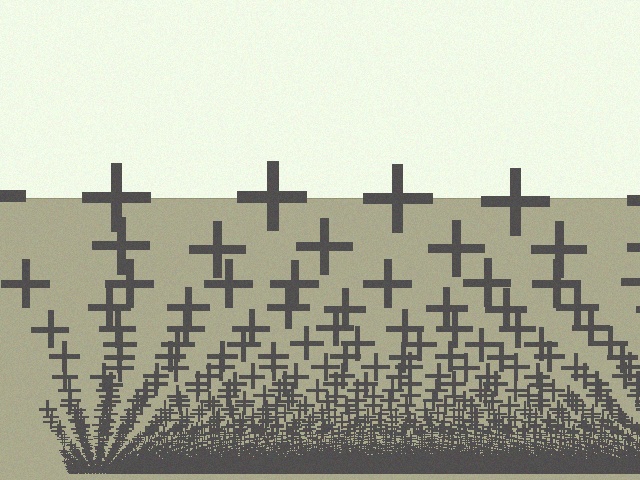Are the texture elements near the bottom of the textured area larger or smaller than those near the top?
Smaller. The gradient is inverted — elements near the bottom are smaller and denser.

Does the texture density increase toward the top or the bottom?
Density increases toward the bottom.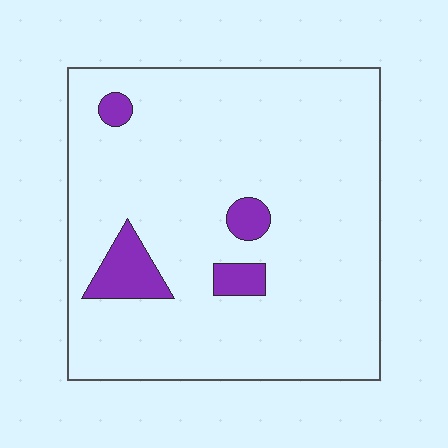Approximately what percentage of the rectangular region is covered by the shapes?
Approximately 10%.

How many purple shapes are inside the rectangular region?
4.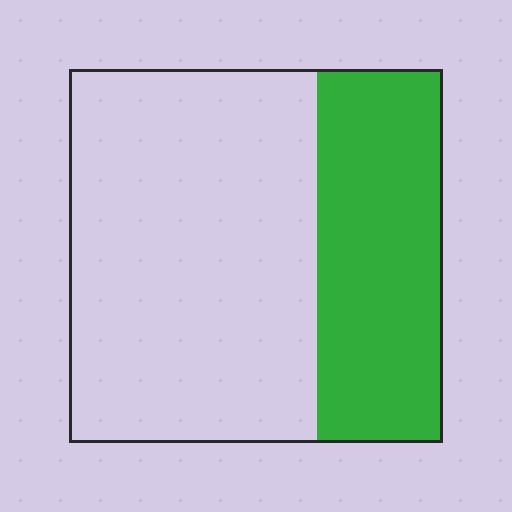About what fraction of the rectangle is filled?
About one third (1/3).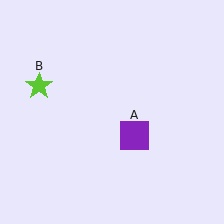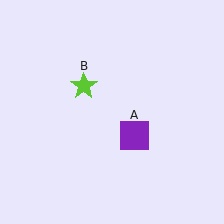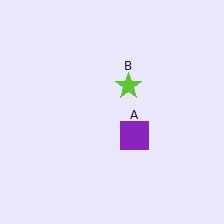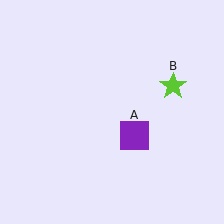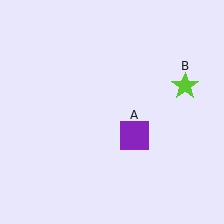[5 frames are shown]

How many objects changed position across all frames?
1 object changed position: lime star (object B).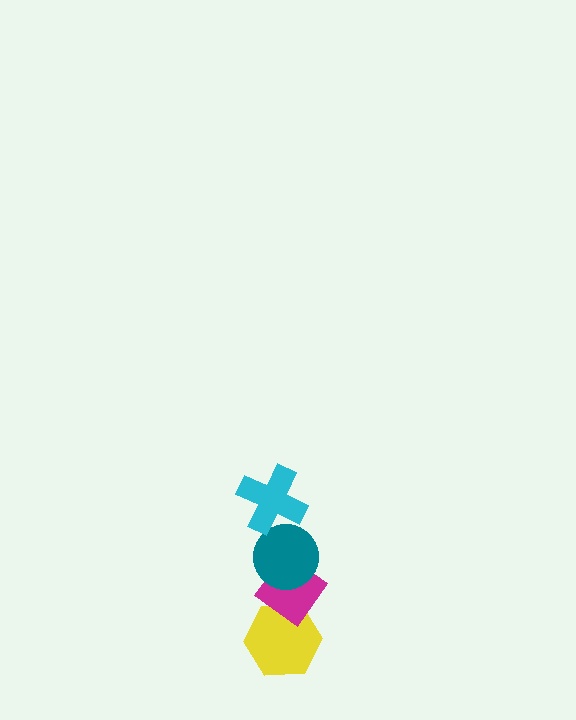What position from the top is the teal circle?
The teal circle is 2nd from the top.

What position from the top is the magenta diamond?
The magenta diamond is 3rd from the top.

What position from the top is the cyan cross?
The cyan cross is 1st from the top.